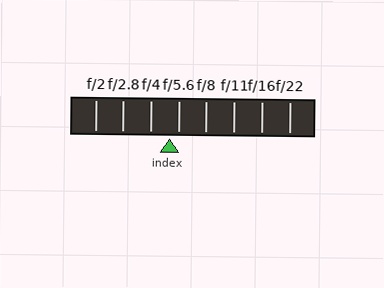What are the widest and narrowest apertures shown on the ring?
The widest aperture shown is f/2 and the narrowest is f/22.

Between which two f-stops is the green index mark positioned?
The index mark is between f/4 and f/5.6.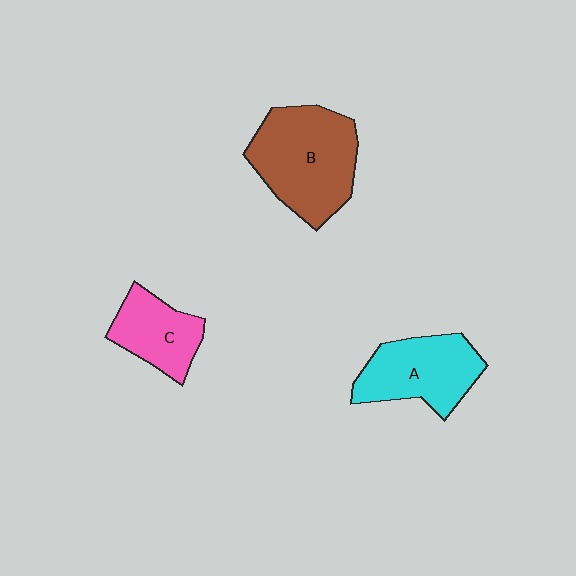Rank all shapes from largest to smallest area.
From largest to smallest: B (brown), A (cyan), C (pink).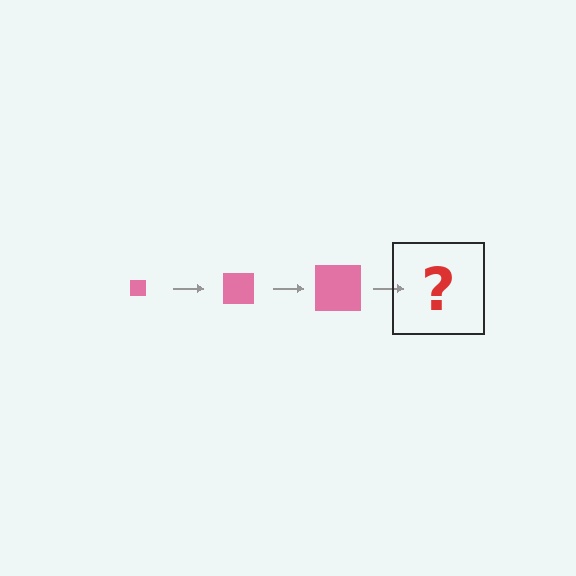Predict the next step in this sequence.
The next step is a pink square, larger than the previous one.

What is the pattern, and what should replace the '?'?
The pattern is that the square gets progressively larger each step. The '?' should be a pink square, larger than the previous one.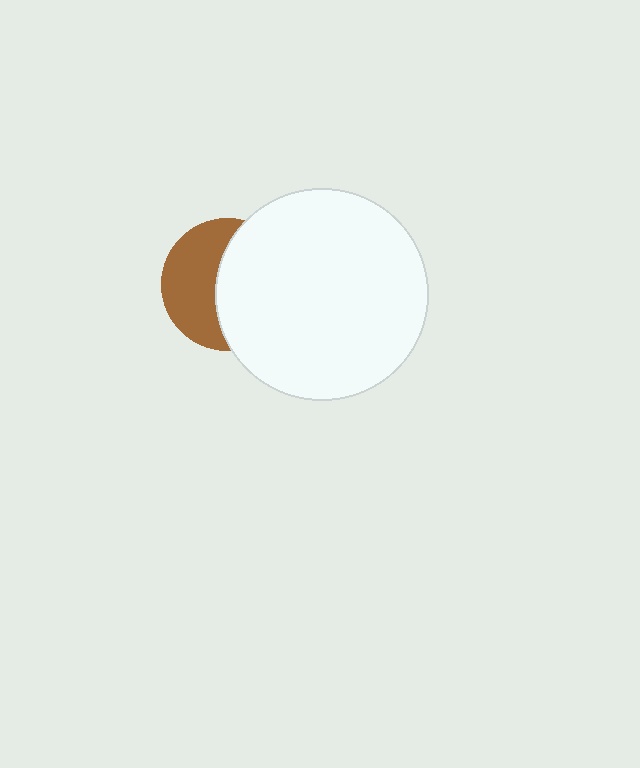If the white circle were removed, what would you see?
You would see the complete brown circle.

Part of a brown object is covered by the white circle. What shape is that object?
It is a circle.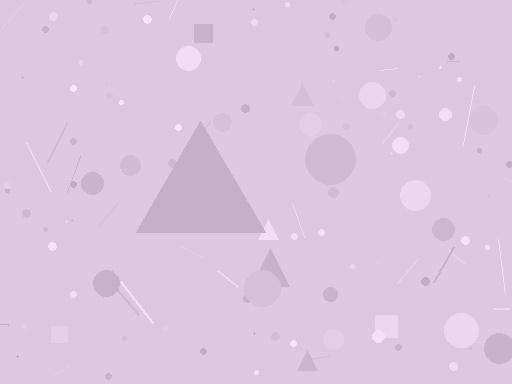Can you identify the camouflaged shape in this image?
The camouflaged shape is a triangle.